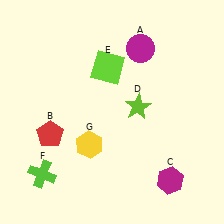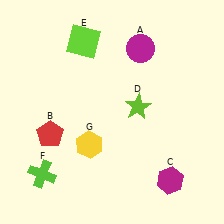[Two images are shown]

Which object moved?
The lime square (E) moved up.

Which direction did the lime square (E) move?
The lime square (E) moved up.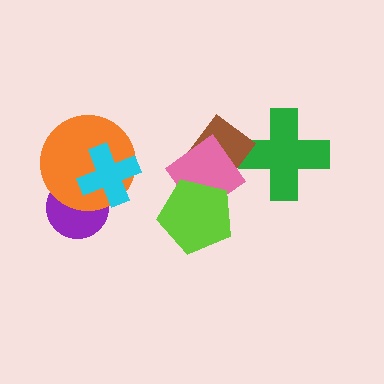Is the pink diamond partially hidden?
Yes, it is partially covered by another shape.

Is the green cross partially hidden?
Yes, it is partially covered by another shape.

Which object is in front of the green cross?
The brown diamond is in front of the green cross.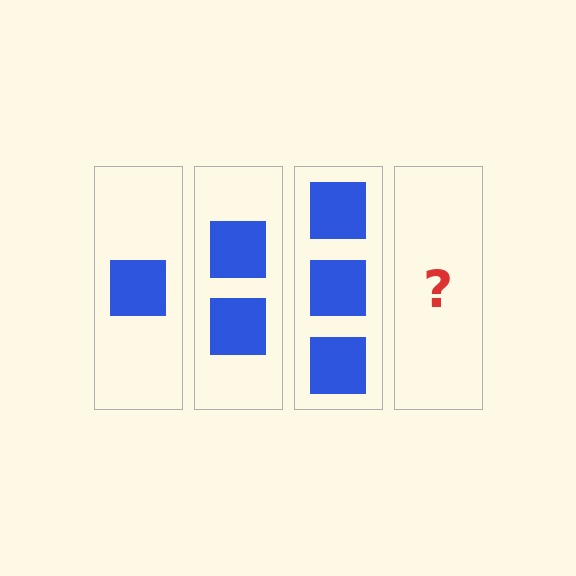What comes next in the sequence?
The next element should be 4 squares.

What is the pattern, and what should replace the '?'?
The pattern is that each step adds one more square. The '?' should be 4 squares.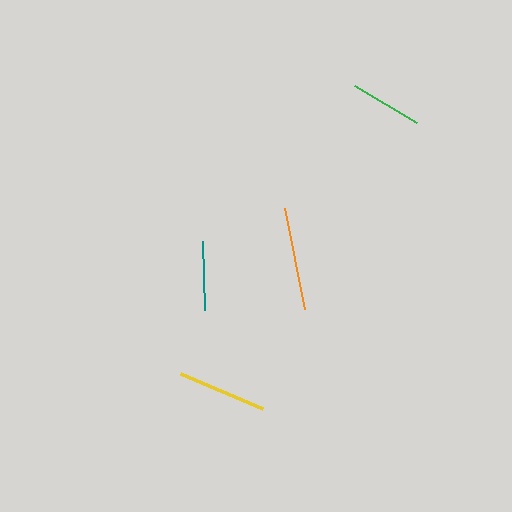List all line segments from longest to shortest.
From longest to shortest: orange, yellow, green, teal.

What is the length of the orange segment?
The orange segment is approximately 103 pixels long.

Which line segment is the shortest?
The teal line is the shortest at approximately 69 pixels.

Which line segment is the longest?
The orange line is the longest at approximately 103 pixels.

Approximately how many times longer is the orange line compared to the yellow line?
The orange line is approximately 1.1 times the length of the yellow line.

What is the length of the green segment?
The green segment is approximately 72 pixels long.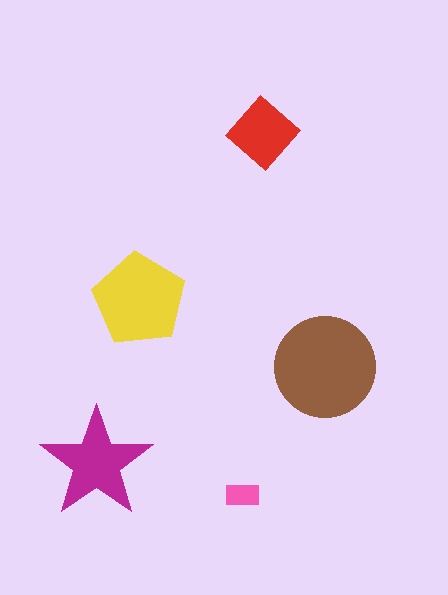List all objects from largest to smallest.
The brown circle, the yellow pentagon, the magenta star, the red diamond, the pink rectangle.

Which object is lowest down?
The pink rectangle is bottommost.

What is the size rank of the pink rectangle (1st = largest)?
5th.